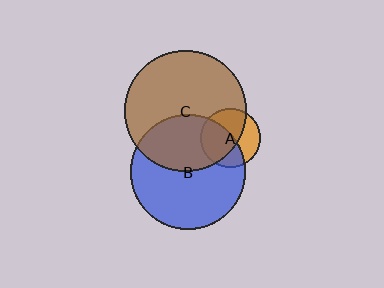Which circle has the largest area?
Circle C (brown).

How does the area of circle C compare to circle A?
Approximately 4.2 times.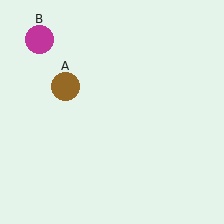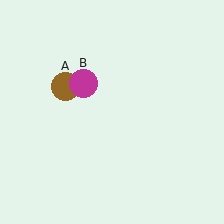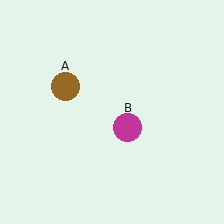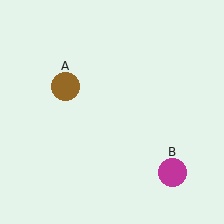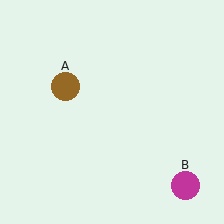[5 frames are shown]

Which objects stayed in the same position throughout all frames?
Brown circle (object A) remained stationary.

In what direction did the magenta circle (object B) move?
The magenta circle (object B) moved down and to the right.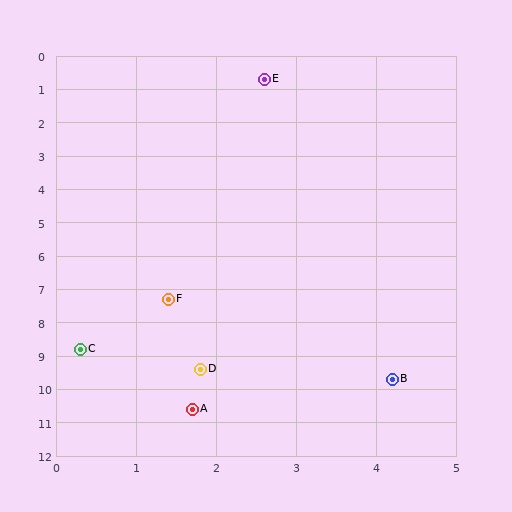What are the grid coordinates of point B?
Point B is at approximately (4.2, 9.7).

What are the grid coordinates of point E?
Point E is at approximately (2.6, 0.7).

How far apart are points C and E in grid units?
Points C and E are about 8.4 grid units apart.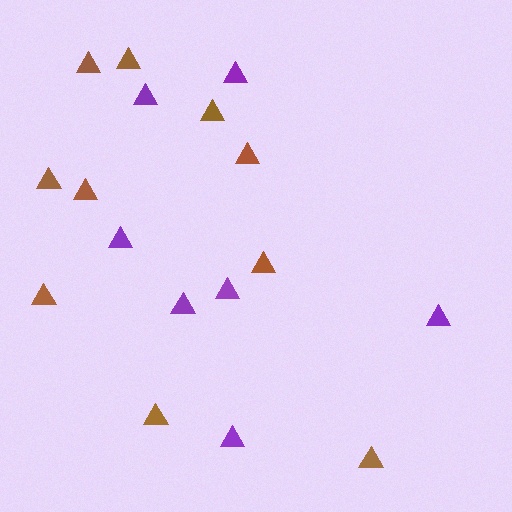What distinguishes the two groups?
There are 2 groups: one group of brown triangles (10) and one group of purple triangles (7).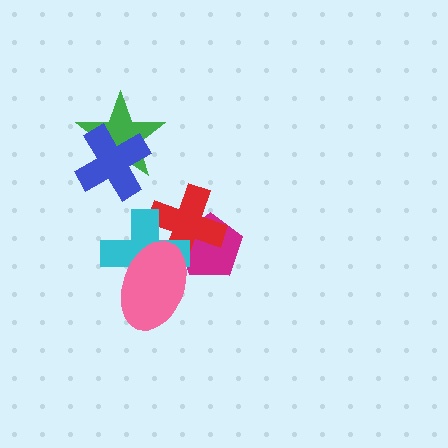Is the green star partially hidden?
Yes, it is partially covered by another shape.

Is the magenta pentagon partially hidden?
Yes, it is partially covered by another shape.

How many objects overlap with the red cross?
3 objects overlap with the red cross.